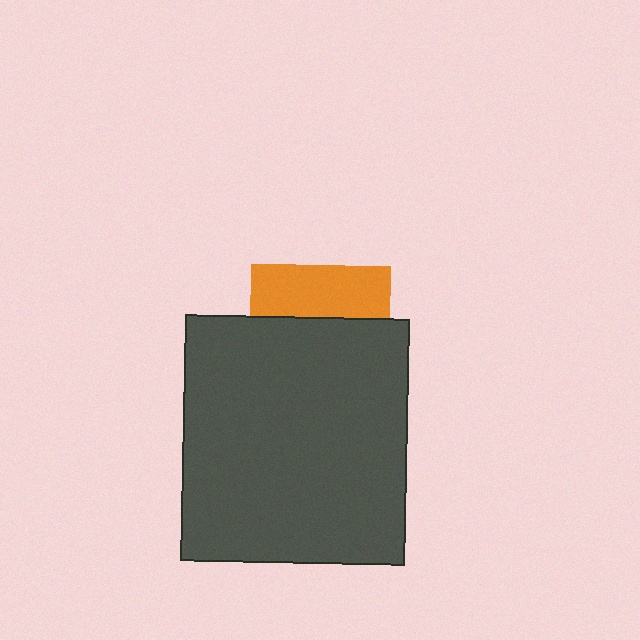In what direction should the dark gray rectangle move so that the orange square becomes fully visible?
The dark gray rectangle should move down. That is the shortest direction to clear the overlap and leave the orange square fully visible.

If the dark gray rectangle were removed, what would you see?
You would see the complete orange square.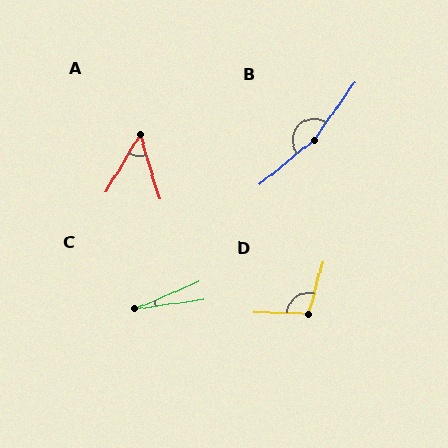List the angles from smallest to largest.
C (15°), A (48°), D (103°), B (165°).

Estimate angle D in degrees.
Approximately 103 degrees.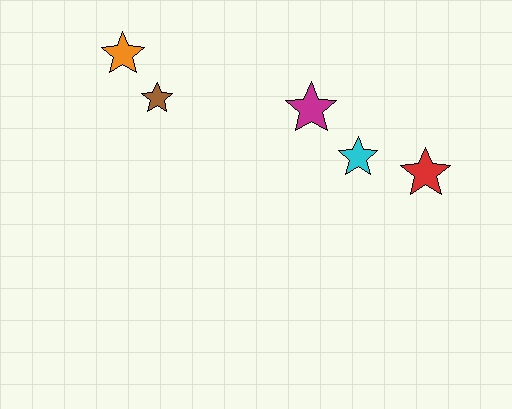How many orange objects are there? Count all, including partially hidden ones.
There is 1 orange object.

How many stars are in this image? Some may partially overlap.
There are 5 stars.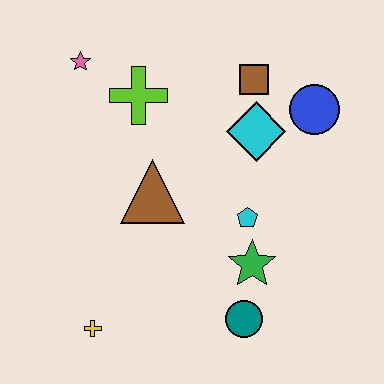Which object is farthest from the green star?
The pink star is farthest from the green star.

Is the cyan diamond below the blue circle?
Yes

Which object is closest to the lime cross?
The pink star is closest to the lime cross.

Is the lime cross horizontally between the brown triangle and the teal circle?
No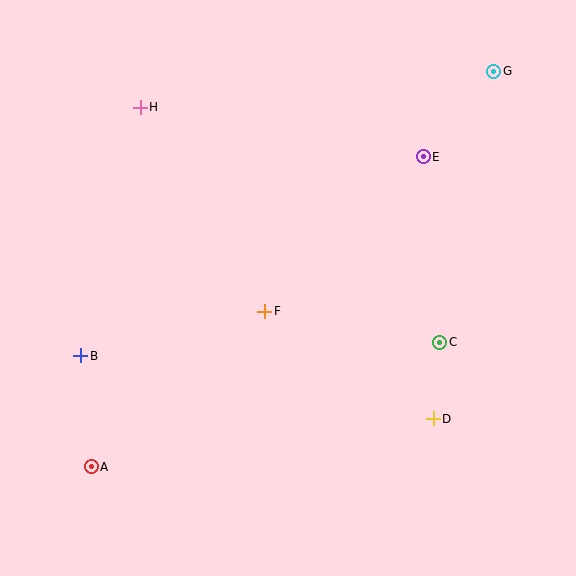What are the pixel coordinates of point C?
Point C is at (440, 342).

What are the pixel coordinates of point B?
Point B is at (81, 356).